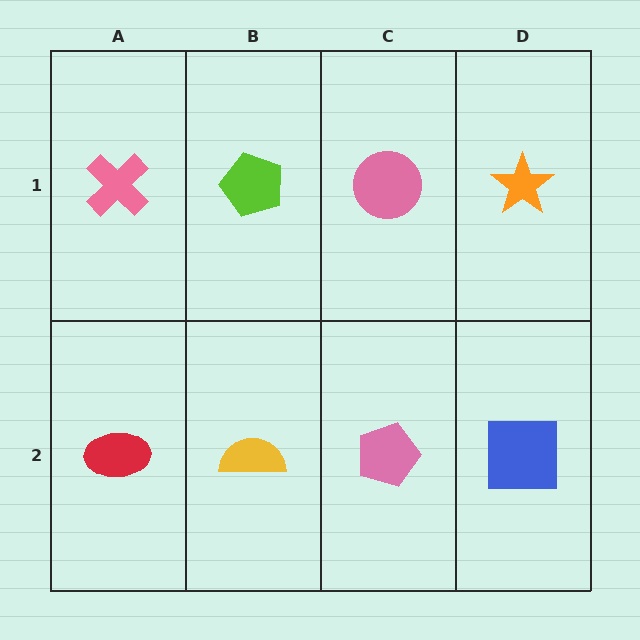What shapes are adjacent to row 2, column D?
An orange star (row 1, column D), a pink pentagon (row 2, column C).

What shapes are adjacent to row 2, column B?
A lime pentagon (row 1, column B), a red ellipse (row 2, column A), a pink pentagon (row 2, column C).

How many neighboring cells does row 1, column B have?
3.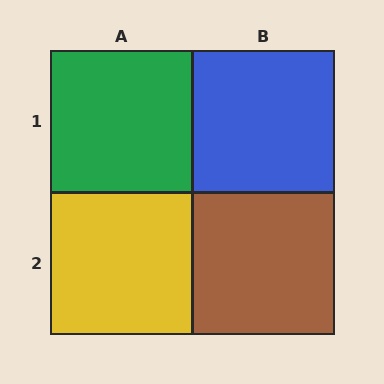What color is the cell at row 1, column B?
Blue.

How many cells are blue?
1 cell is blue.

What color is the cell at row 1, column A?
Green.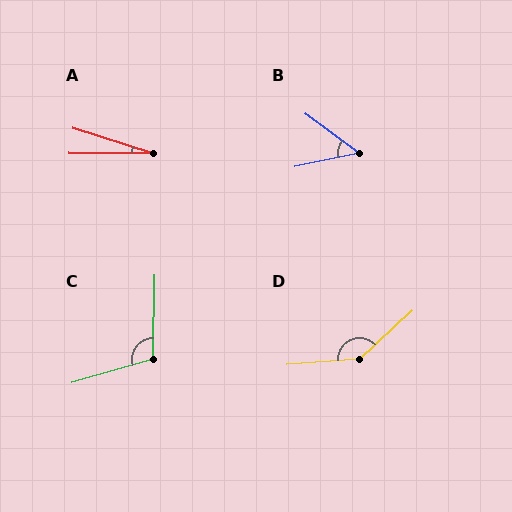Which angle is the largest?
D, at approximately 142 degrees.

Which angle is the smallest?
A, at approximately 17 degrees.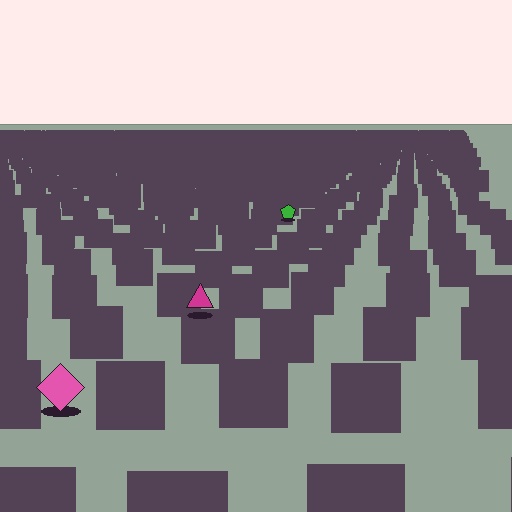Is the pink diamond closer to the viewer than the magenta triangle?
Yes. The pink diamond is closer — you can tell from the texture gradient: the ground texture is coarser near it.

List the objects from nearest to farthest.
From nearest to farthest: the pink diamond, the magenta triangle, the green pentagon.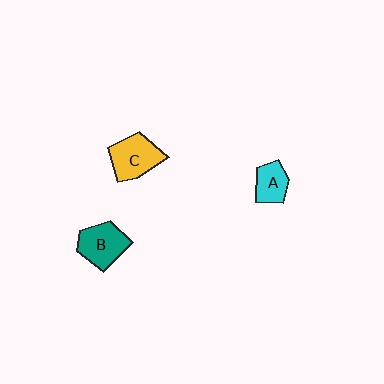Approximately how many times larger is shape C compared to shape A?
Approximately 1.6 times.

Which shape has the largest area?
Shape C (yellow).